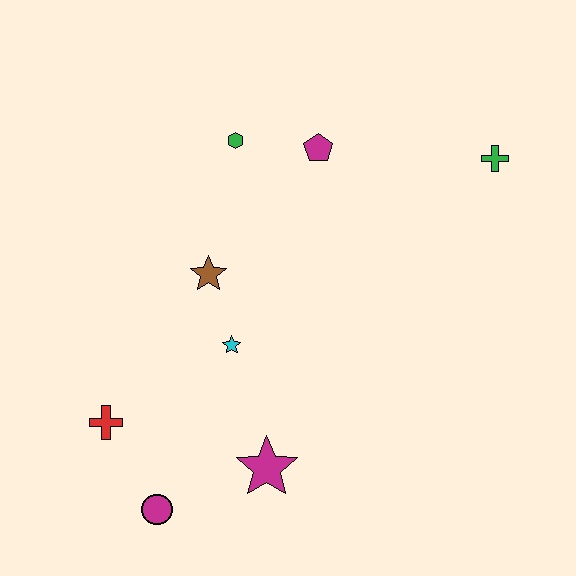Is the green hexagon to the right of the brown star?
Yes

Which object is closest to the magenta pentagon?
The green hexagon is closest to the magenta pentagon.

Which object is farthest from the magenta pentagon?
The magenta circle is farthest from the magenta pentagon.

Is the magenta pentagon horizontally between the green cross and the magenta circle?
Yes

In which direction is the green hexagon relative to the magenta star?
The green hexagon is above the magenta star.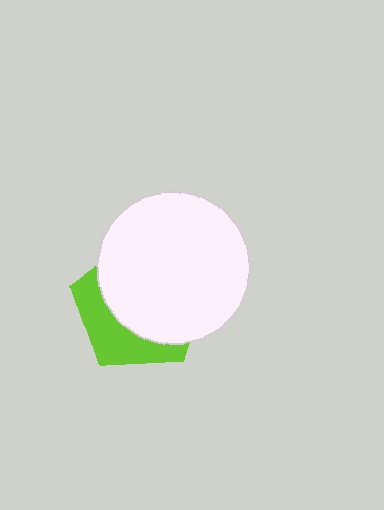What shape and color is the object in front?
The object in front is a white circle.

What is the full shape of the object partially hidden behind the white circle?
The partially hidden object is a lime pentagon.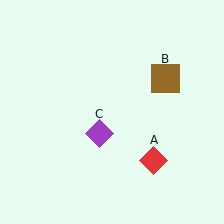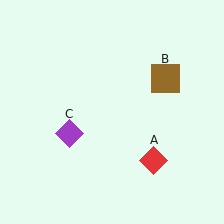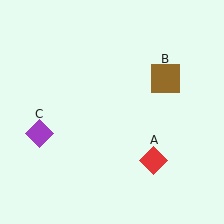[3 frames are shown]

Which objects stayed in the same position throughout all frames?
Red diamond (object A) and brown square (object B) remained stationary.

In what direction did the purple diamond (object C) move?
The purple diamond (object C) moved left.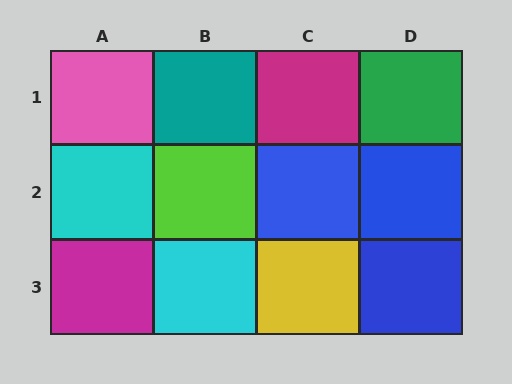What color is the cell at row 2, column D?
Blue.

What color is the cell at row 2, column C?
Blue.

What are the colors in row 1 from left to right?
Pink, teal, magenta, green.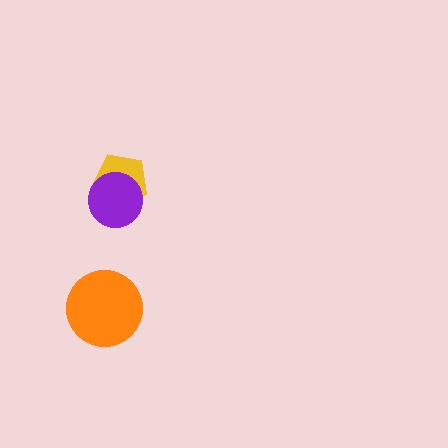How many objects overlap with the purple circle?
1 object overlaps with the purple circle.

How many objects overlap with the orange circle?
0 objects overlap with the orange circle.